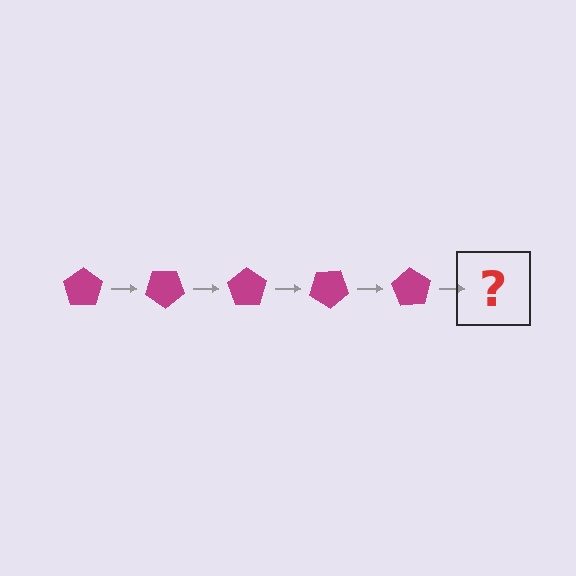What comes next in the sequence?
The next element should be a magenta pentagon rotated 175 degrees.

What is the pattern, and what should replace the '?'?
The pattern is that the pentagon rotates 35 degrees each step. The '?' should be a magenta pentagon rotated 175 degrees.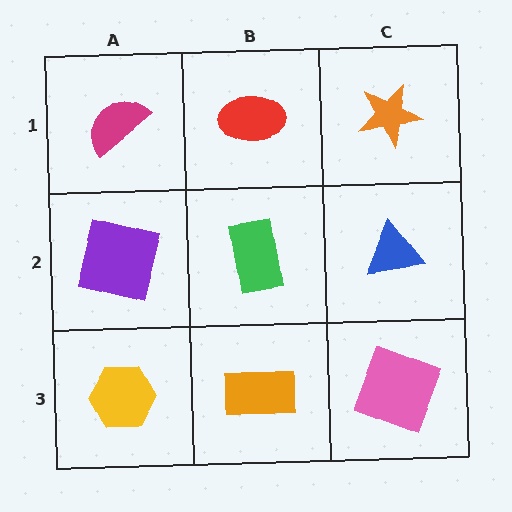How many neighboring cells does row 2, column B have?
4.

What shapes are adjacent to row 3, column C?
A blue triangle (row 2, column C), an orange rectangle (row 3, column B).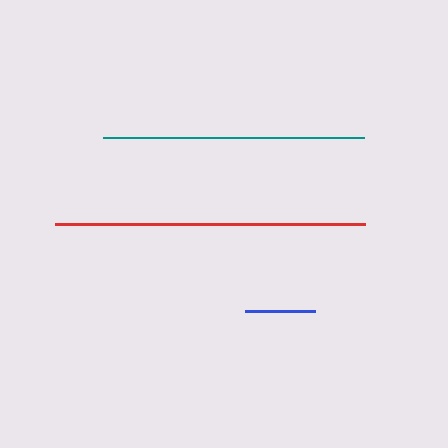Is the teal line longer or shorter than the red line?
The red line is longer than the teal line.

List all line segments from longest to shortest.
From longest to shortest: red, teal, blue.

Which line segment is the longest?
The red line is the longest at approximately 310 pixels.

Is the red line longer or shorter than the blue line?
The red line is longer than the blue line.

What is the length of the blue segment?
The blue segment is approximately 70 pixels long.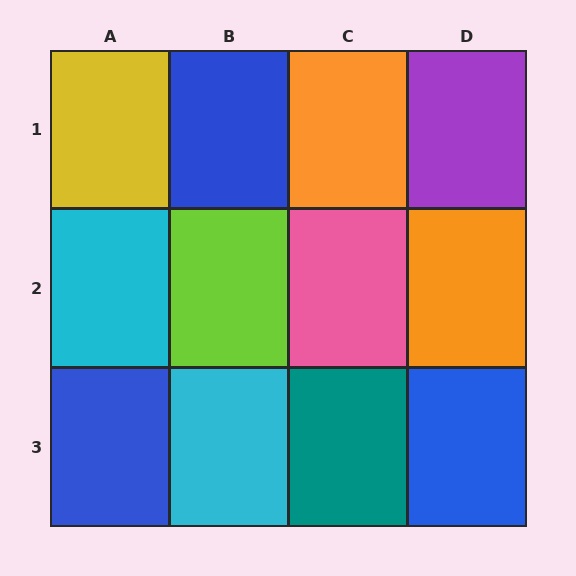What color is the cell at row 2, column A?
Cyan.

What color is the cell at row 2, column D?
Orange.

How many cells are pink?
1 cell is pink.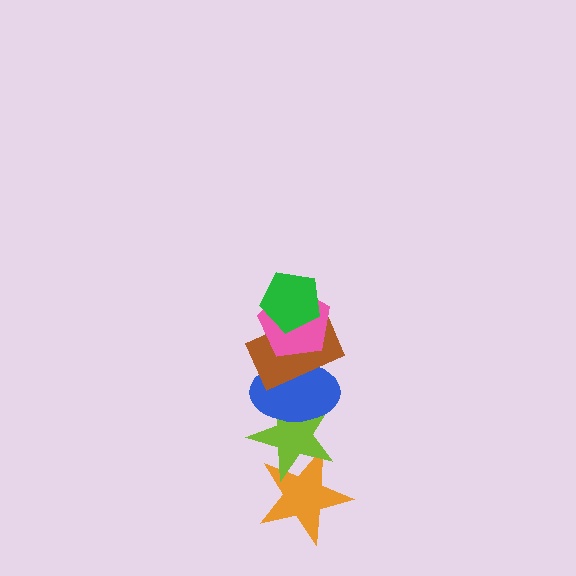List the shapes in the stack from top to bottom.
From top to bottom: the green pentagon, the pink pentagon, the brown rectangle, the blue ellipse, the lime star, the orange star.